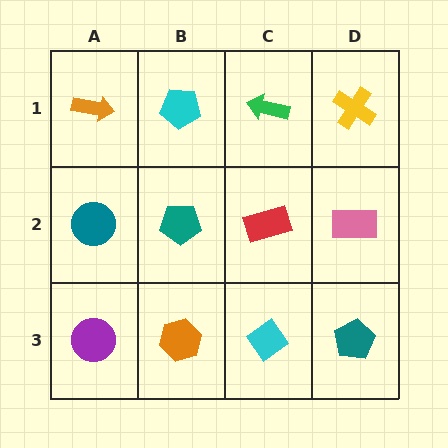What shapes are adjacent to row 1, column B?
A teal pentagon (row 2, column B), an orange arrow (row 1, column A), a green arrow (row 1, column C).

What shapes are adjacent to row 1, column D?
A pink rectangle (row 2, column D), a green arrow (row 1, column C).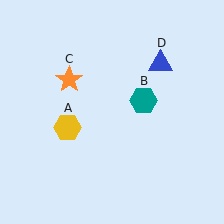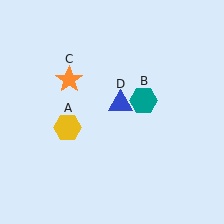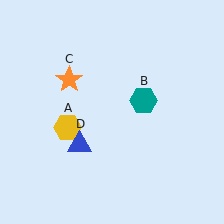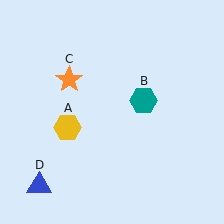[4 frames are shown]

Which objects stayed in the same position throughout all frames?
Yellow hexagon (object A) and teal hexagon (object B) and orange star (object C) remained stationary.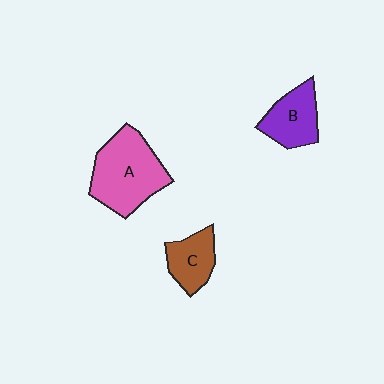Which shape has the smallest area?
Shape C (brown).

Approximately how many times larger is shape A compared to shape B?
Approximately 1.7 times.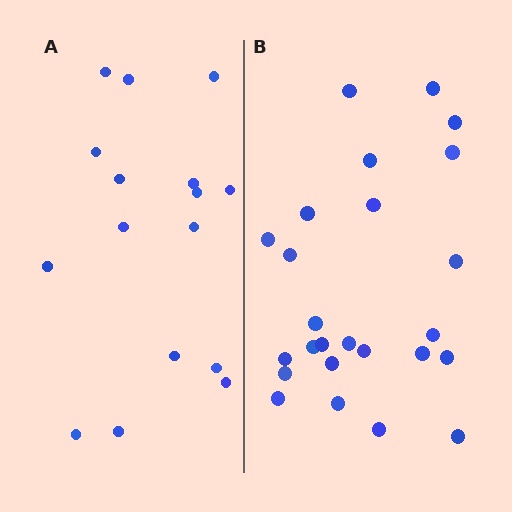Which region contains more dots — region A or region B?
Region B (the right region) has more dots.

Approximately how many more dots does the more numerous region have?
Region B has roughly 8 or so more dots than region A.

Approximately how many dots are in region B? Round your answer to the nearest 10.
About 20 dots. (The exact count is 25, which rounds to 20.)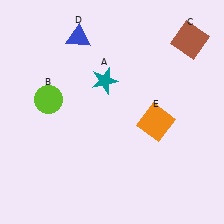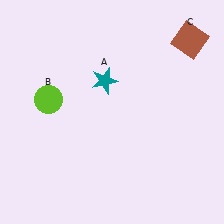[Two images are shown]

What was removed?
The blue triangle (D), the orange square (E) were removed in Image 2.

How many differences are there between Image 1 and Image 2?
There are 2 differences between the two images.